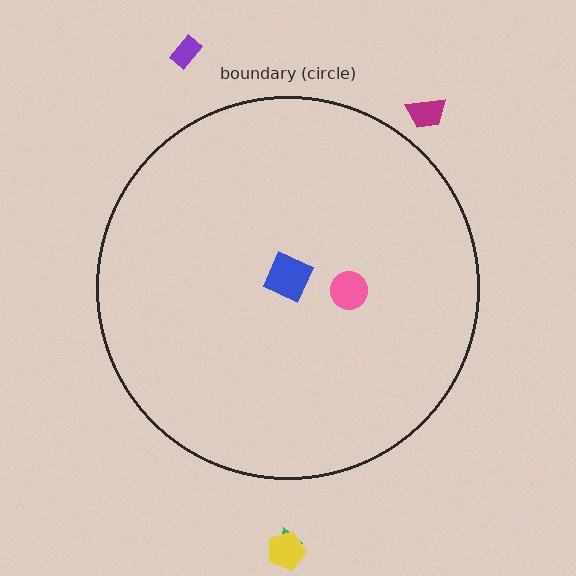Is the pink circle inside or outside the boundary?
Inside.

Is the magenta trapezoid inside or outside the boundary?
Outside.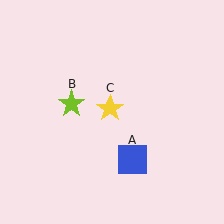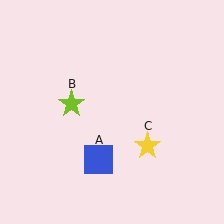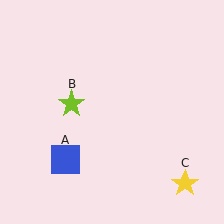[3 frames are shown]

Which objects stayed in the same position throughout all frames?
Lime star (object B) remained stationary.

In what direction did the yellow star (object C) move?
The yellow star (object C) moved down and to the right.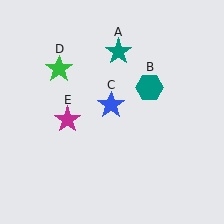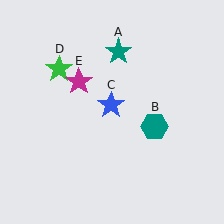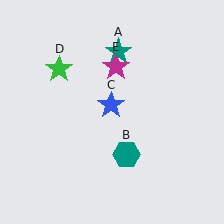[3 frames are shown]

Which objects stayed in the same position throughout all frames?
Teal star (object A) and blue star (object C) and green star (object D) remained stationary.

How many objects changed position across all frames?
2 objects changed position: teal hexagon (object B), magenta star (object E).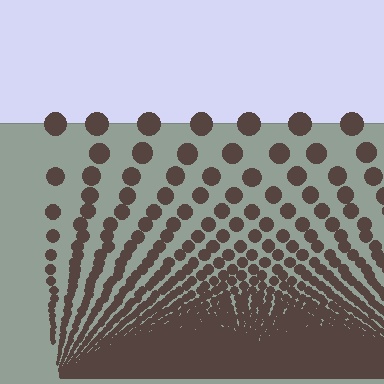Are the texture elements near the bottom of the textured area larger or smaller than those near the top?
Smaller. The gradient is inverted — elements near the bottom are smaller and denser.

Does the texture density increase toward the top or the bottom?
Density increases toward the bottom.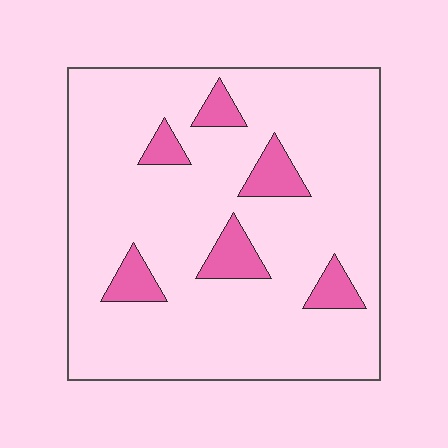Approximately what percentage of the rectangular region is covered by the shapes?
Approximately 10%.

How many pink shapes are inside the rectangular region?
6.